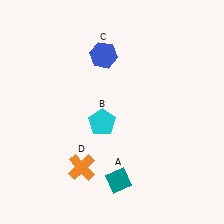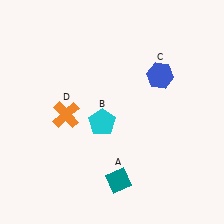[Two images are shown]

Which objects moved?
The objects that moved are: the blue hexagon (C), the orange cross (D).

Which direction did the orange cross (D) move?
The orange cross (D) moved up.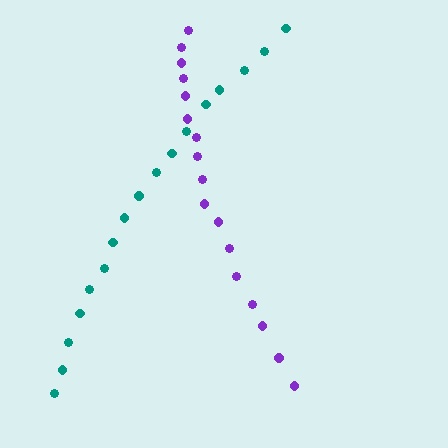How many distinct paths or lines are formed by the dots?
There are 2 distinct paths.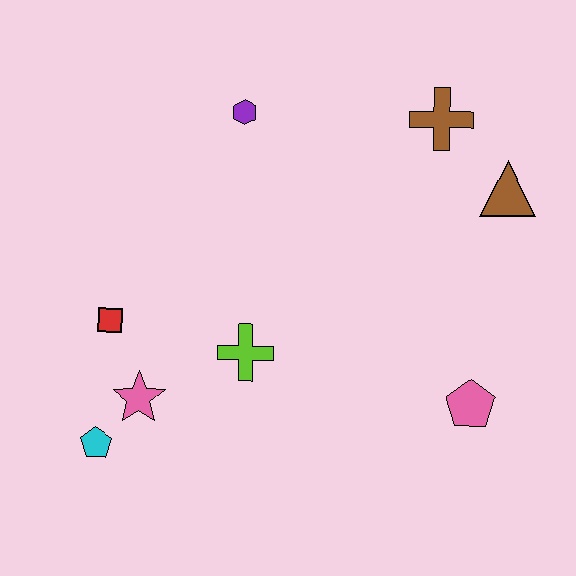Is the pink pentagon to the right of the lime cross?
Yes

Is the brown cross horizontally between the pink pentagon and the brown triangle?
No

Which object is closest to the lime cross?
The pink star is closest to the lime cross.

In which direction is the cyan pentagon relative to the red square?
The cyan pentagon is below the red square.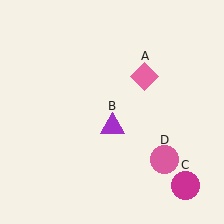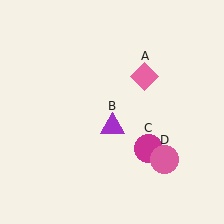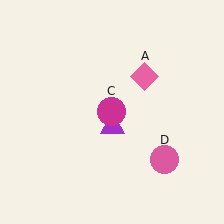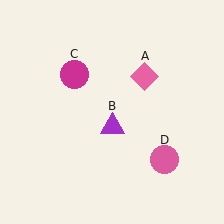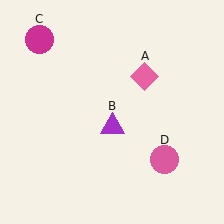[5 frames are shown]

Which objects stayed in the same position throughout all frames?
Pink diamond (object A) and purple triangle (object B) and pink circle (object D) remained stationary.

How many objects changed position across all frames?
1 object changed position: magenta circle (object C).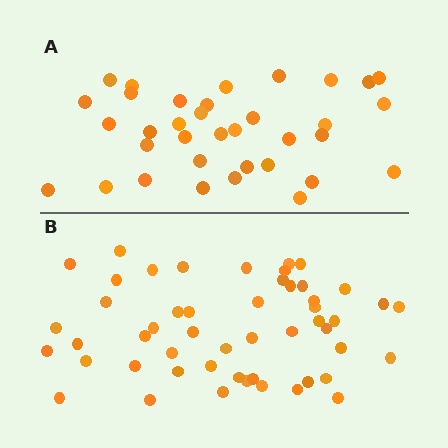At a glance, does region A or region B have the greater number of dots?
Region B (the bottom region) has more dots.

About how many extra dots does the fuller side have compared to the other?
Region B has approximately 15 more dots than region A.